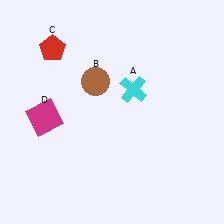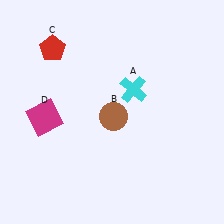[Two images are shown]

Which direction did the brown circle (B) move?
The brown circle (B) moved down.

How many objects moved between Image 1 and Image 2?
1 object moved between the two images.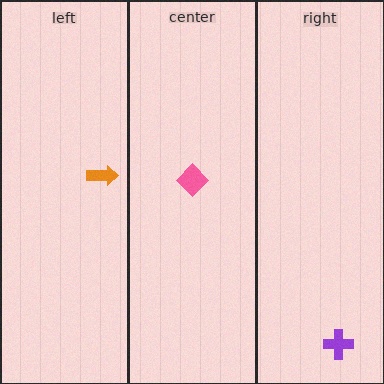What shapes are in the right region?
The purple cross.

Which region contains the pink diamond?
The center region.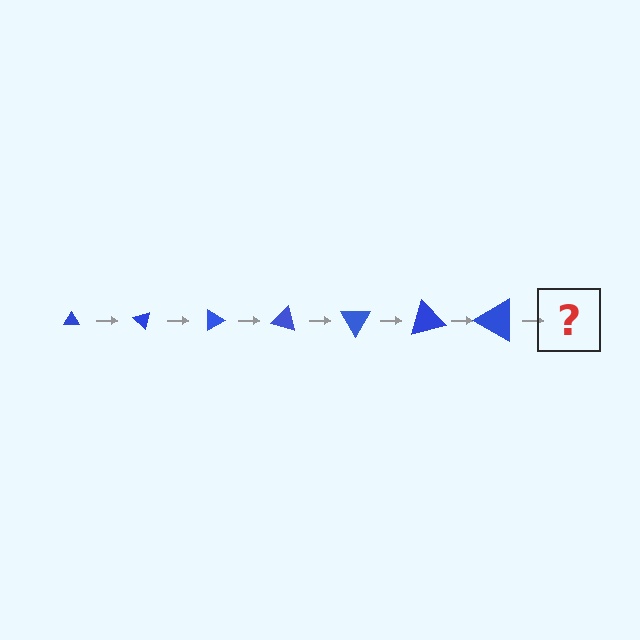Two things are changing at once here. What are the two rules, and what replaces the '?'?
The two rules are that the triangle grows larger each step and it rotates 45 degrees each step. The '?' should be a triangle, larger than the previous one and rotated 315 degrees from the start.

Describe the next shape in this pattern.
It should be a triangle, larger than the previous one and rotated 315 degrees from the start.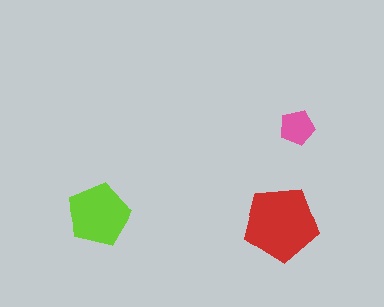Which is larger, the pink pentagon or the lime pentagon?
The lime one.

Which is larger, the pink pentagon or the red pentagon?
The red one.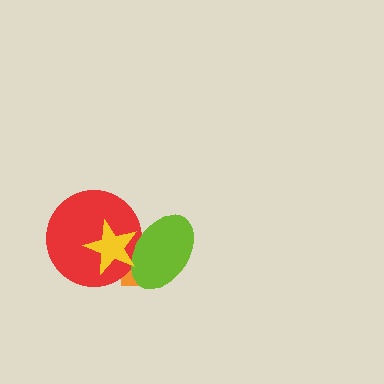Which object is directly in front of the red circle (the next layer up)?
The lime ellipse is directly in front of the red circle.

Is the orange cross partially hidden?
Yes, it is partially covered by another shape.